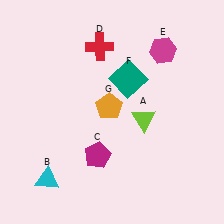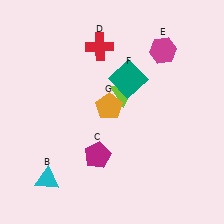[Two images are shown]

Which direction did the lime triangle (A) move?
The lime triangle (A) moved up.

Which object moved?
The lime triangle (A) moved up.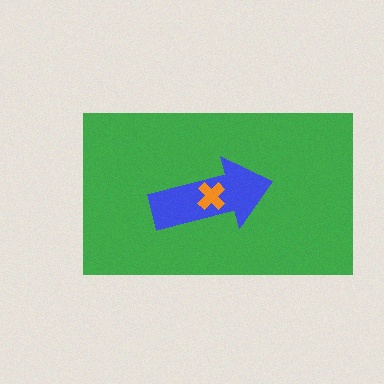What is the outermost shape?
The green rectangle.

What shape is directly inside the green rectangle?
The blue arrow.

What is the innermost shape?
The orange cross.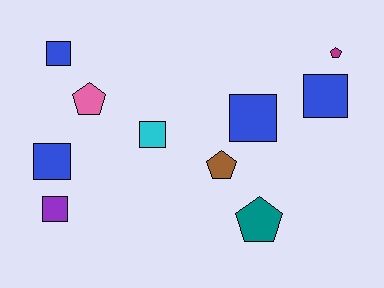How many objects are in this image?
There are 10 objects.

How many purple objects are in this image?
There is 1 purple object.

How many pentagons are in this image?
There are 4 pentagons.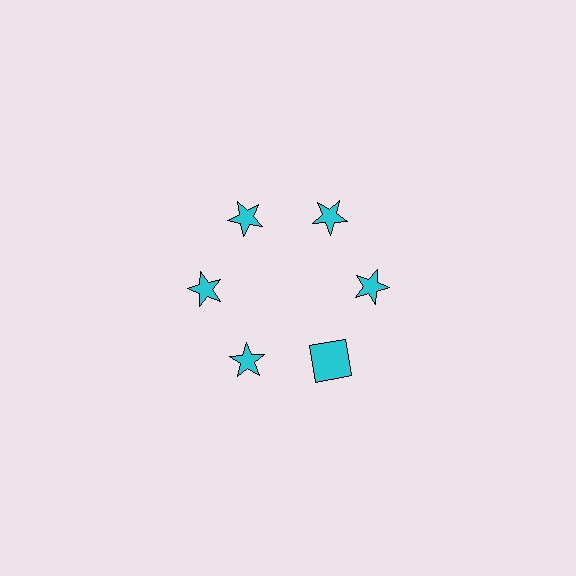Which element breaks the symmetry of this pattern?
The cyan square at roughly the 5 o'clock position breaks the symmetry. All other shapes are cyan stars.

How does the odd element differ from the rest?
It has a different shape: square instead of star.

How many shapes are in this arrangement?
There are 6 shapes arranged in a ring pattern.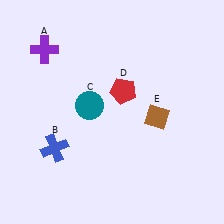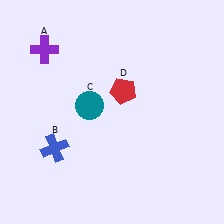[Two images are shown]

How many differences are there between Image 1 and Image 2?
There is 1 difference between the two images.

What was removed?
The brown diamond (E) was removed in Image 2.